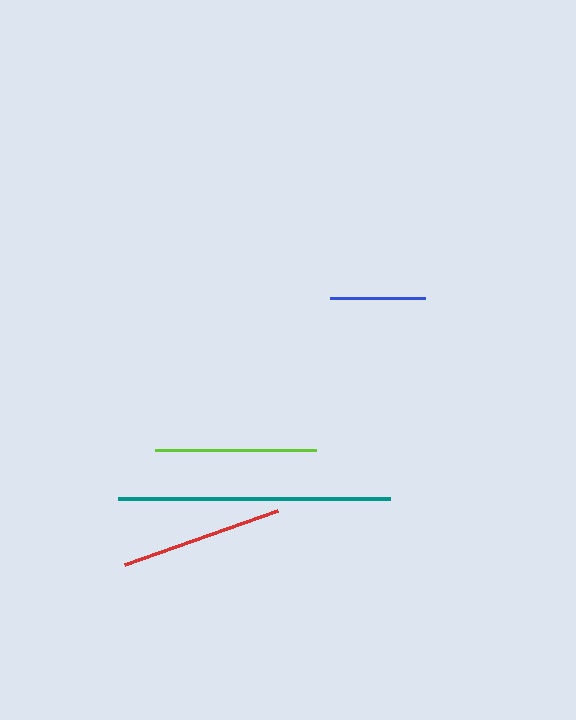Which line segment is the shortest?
The blue line is the shortest at approximately 95 pixels.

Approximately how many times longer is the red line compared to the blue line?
The red line is approximately 1.7 times the length of the blue line.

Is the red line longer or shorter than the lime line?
The red line is longer than the lime line.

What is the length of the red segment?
The red segment is approximately 162 pixels long.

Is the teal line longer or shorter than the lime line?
The teal line is longer than the lime line.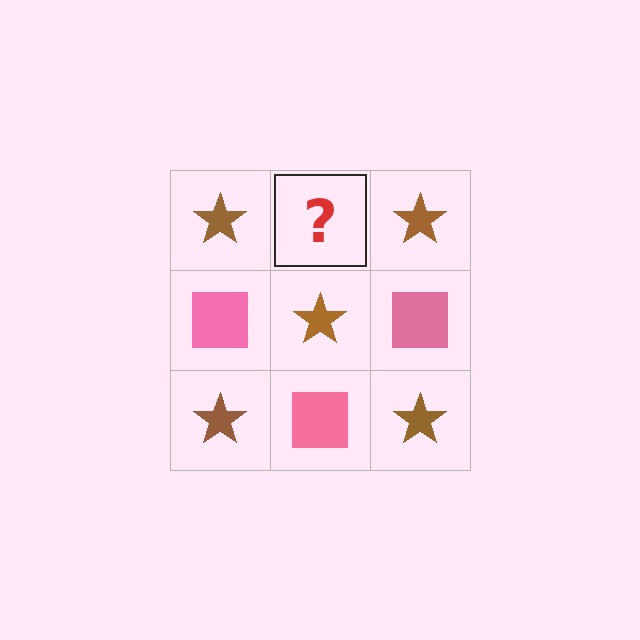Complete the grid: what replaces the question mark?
The question mark should be replaced with a pink square.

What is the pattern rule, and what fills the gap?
The rule is that it alternates brown star and pink square in a checkerboard pattern. The gap should be filled with a pink square.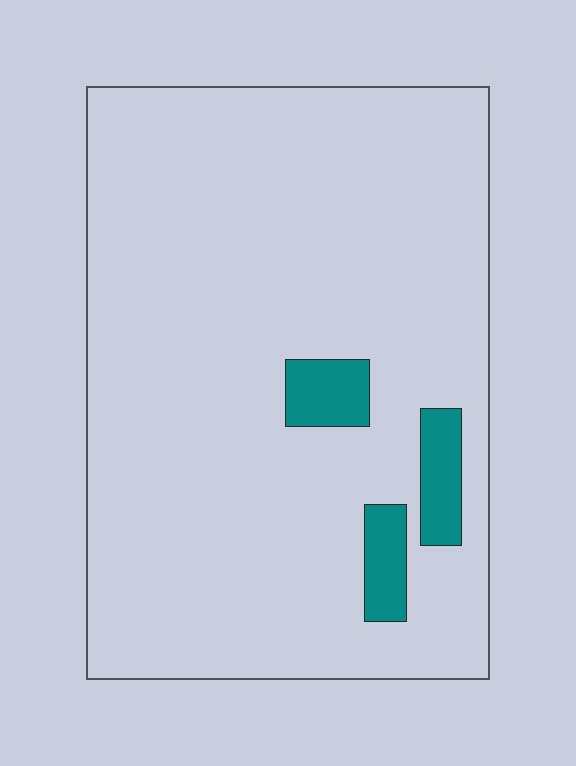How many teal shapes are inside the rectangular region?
3.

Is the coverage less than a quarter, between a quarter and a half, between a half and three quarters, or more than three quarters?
Less than a quarter.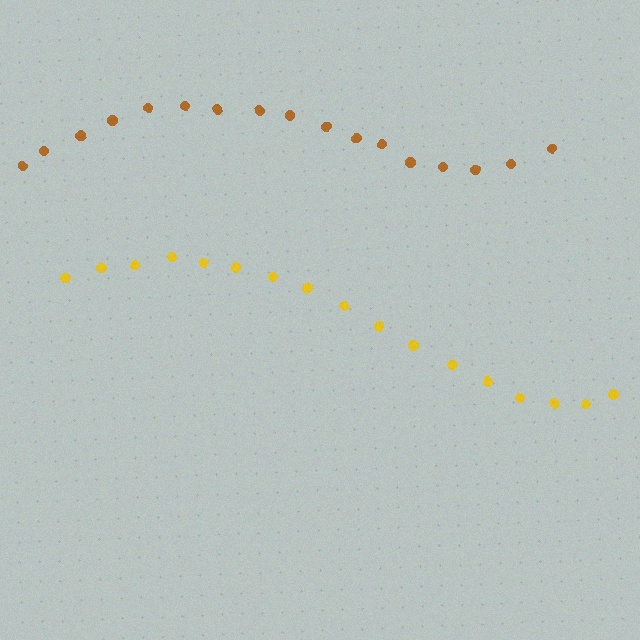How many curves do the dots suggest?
There are 2 distinct paths.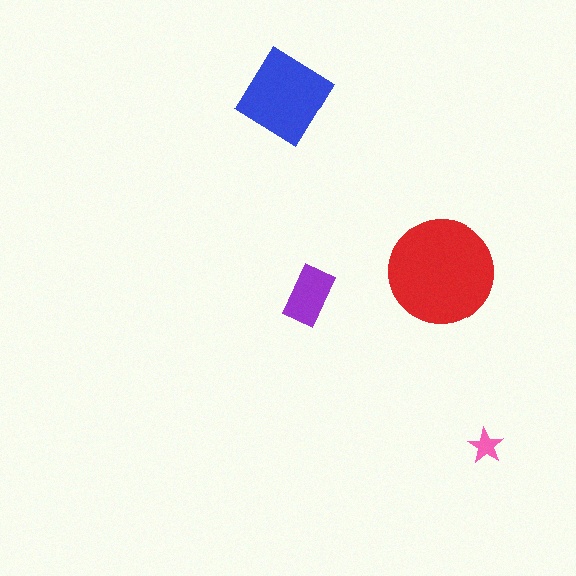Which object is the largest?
The red circle.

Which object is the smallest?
The pink star.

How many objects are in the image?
There are 4 objects in the image.